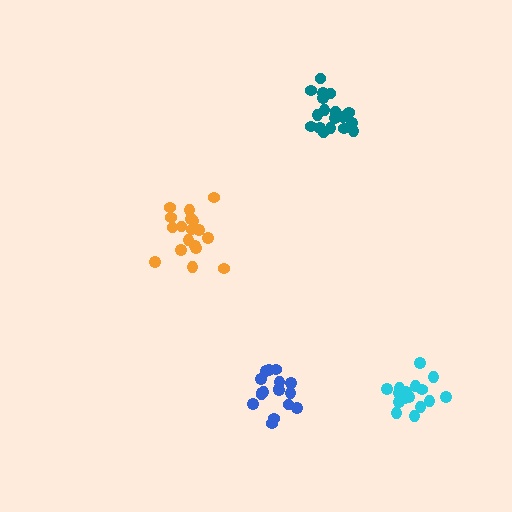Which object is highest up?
The teal cluster is topmost.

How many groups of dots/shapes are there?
There are 4 groups.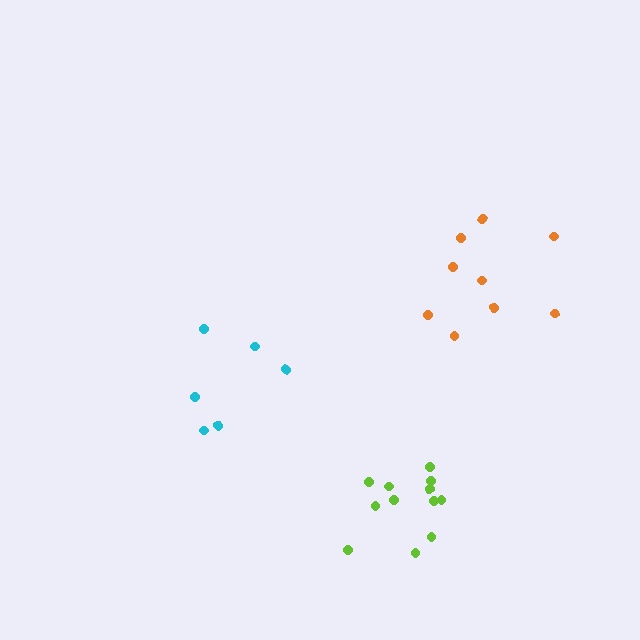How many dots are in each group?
Group 1: 6 dots, Group 2: 9 dots, Group 3: 12 dots (27 total).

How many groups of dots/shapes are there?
There are 3 groups.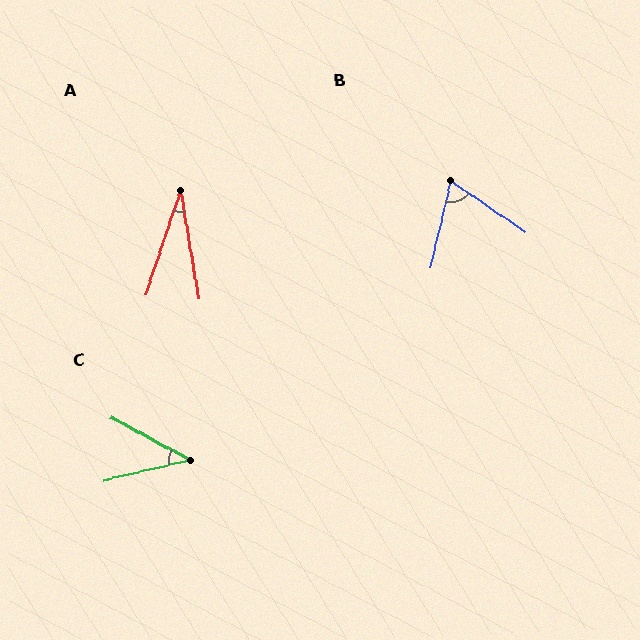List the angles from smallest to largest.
A (28°), C (42°), B (68°).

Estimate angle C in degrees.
Approximately 42 degrees.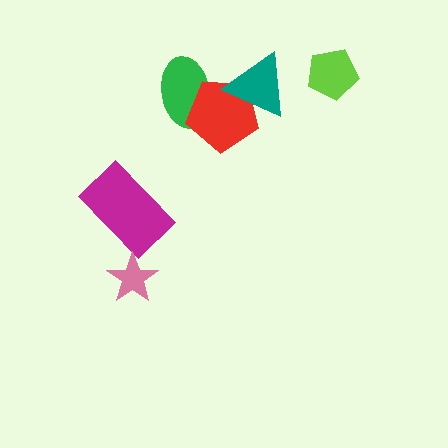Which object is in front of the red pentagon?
The teal triangle is in front of the red pentagon.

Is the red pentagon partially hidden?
Yes, it is partially covered by another shape.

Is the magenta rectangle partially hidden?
No, no other shape covers it.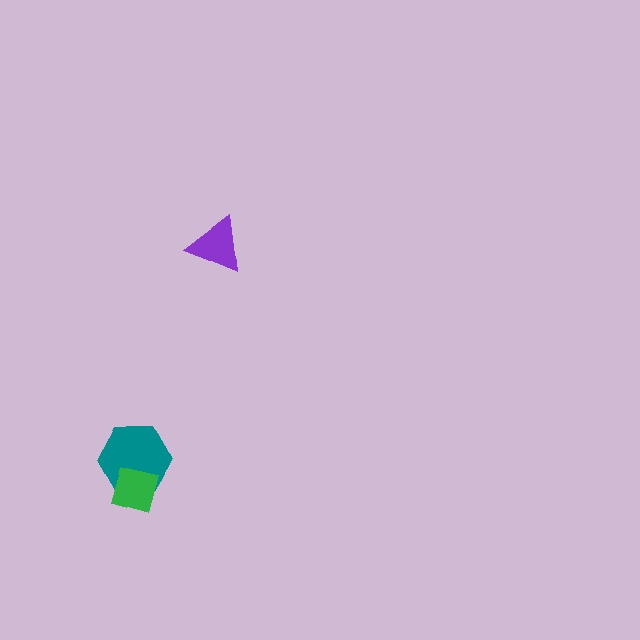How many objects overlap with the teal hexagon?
1 object overlaps with the teal hexagon.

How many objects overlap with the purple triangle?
0 objects overlap with the purple triangle.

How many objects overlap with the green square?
1 object overlaps with the green square.